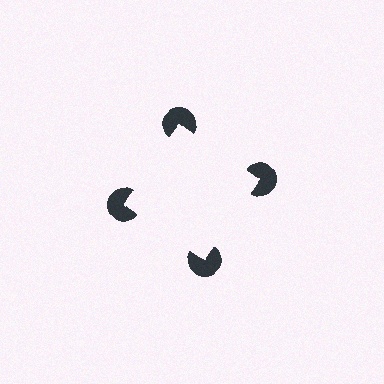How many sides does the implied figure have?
4 sides.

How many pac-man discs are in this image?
There are 4 — one at each vertex of the illusory square.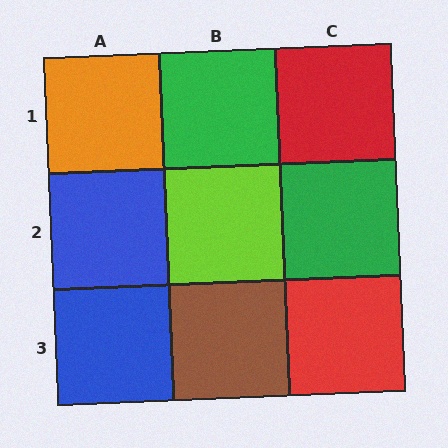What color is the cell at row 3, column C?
Red.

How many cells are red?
2 cells are red.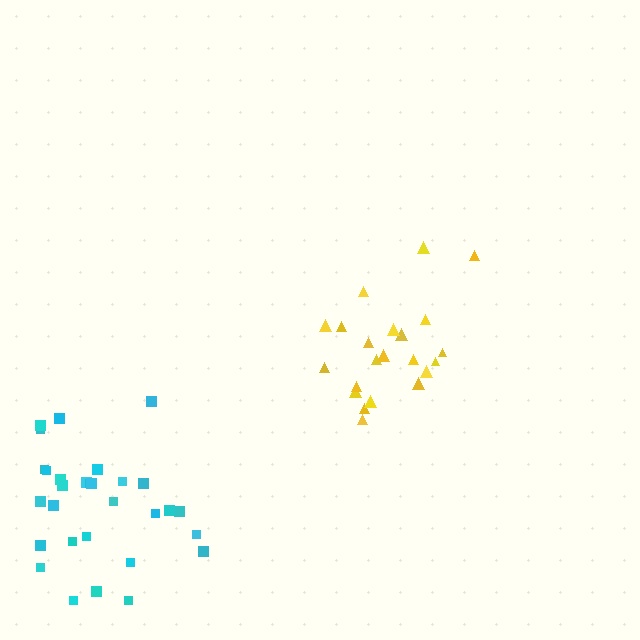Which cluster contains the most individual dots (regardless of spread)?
Cyan (30).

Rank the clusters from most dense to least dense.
cyan, yellow.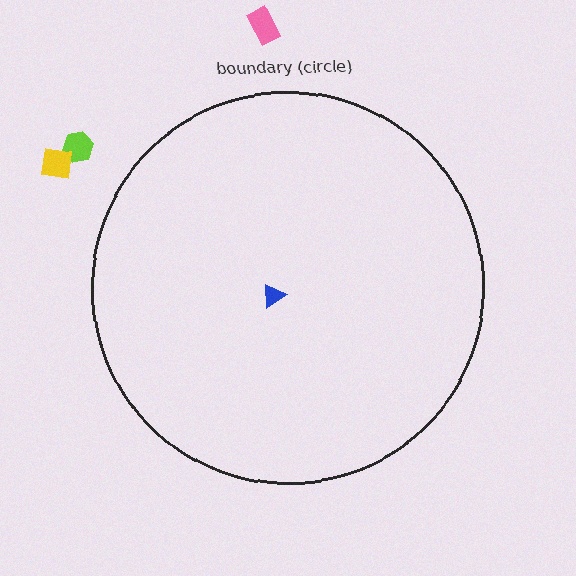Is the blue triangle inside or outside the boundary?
Inside.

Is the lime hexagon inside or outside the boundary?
Outside.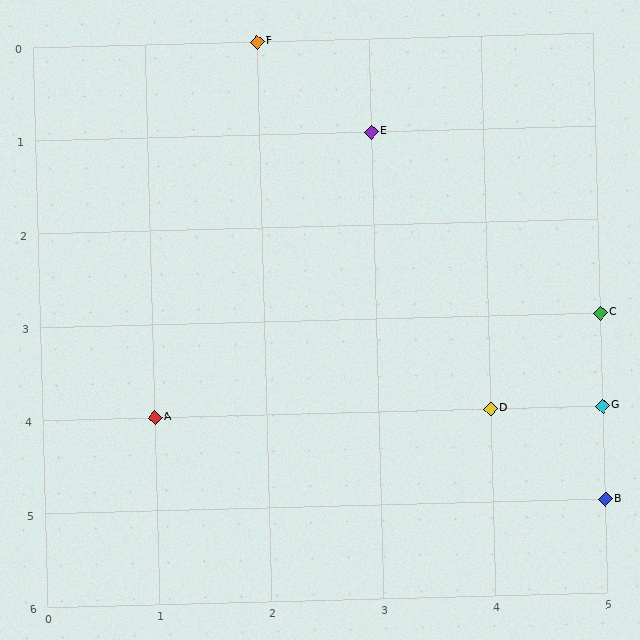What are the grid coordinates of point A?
Point A is at grid coordinates (1, 4).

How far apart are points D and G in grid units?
Points D and G are 1 column apart.